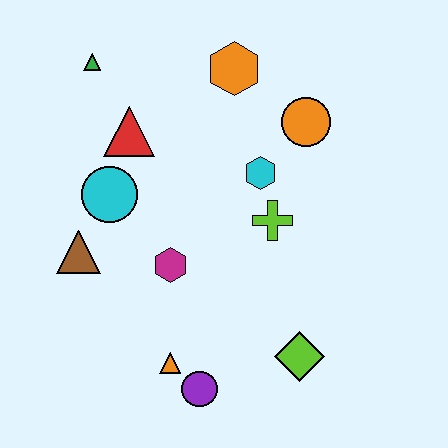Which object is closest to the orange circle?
The cyan hexagon is closest to the orange circle.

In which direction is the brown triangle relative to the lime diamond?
The brown triangle is to the left of the lime diamond.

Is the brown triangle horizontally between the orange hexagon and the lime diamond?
No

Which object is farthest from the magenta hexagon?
The green triangle is farthest from the magenta hexagon.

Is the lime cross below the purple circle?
No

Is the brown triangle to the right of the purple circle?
No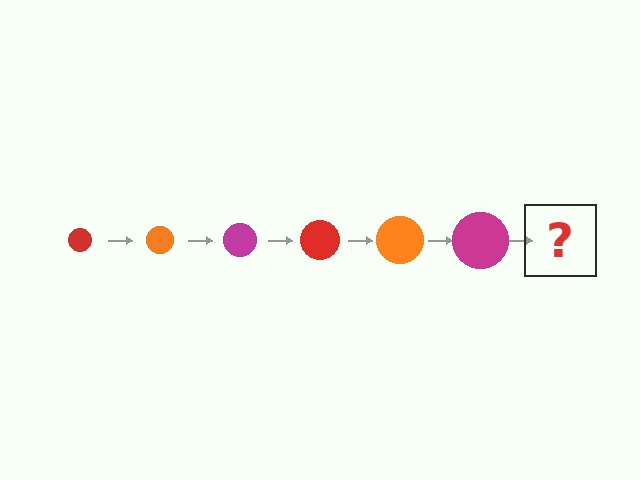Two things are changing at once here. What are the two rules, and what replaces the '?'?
The two rules are that the circle grows larger each step and the color cycles through red, orange, and magenta. The '?' should be a red circle, larger than the previous one.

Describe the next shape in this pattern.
It should be a red circle, larger than the previous one.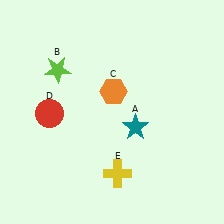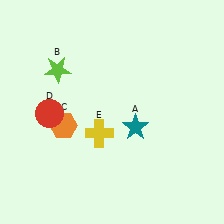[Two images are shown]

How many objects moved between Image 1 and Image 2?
2 objects moved between the two images.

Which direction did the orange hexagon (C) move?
The orange hexagon (C) moved left.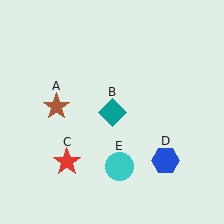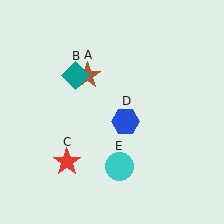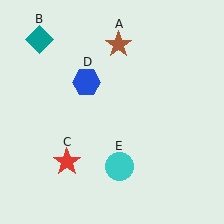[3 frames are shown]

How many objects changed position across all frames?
3 objects changed position: brown star (object A), teal diamond (object B), blue hexagon (object D).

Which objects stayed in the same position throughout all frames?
Red star (object C) and cyan circle (object E) remained stationary.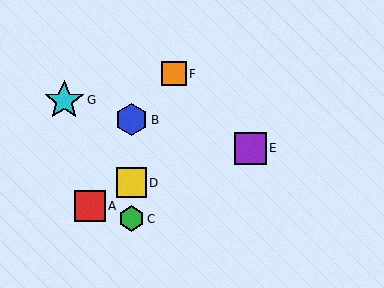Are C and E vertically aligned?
No, C is at x≈131 and E is at x≈250.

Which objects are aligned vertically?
Objects B, C, D are aligned vertically.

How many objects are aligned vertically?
3 objects (B, C, D) are aligned vertically.